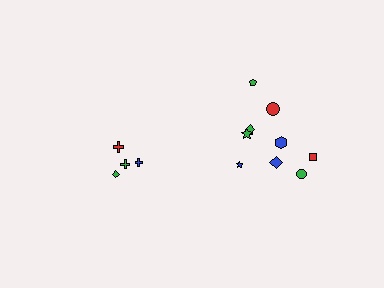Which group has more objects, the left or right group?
The right group.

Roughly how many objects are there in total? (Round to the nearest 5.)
Roughly 15 objects in total.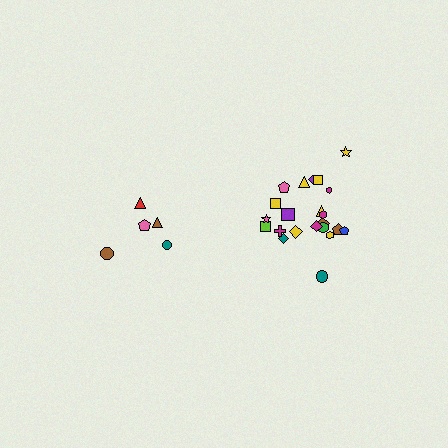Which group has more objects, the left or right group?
The right group.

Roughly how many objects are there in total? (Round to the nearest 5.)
Roughly 30 objects in total.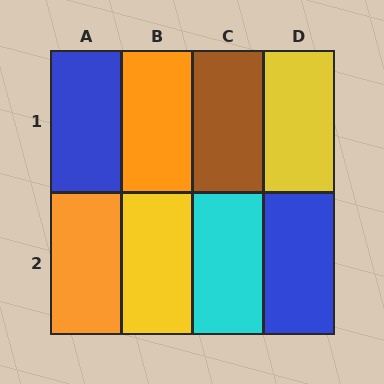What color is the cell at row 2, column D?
Blue.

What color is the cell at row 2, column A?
Orange.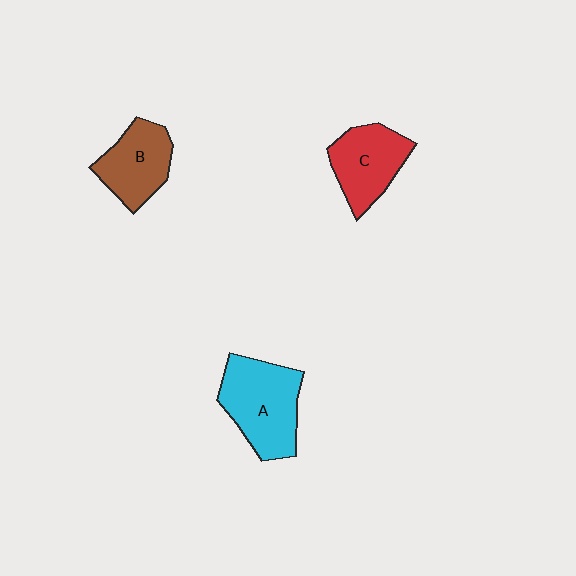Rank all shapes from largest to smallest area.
From largest to smallest: A (cyan), C (red), B (brown).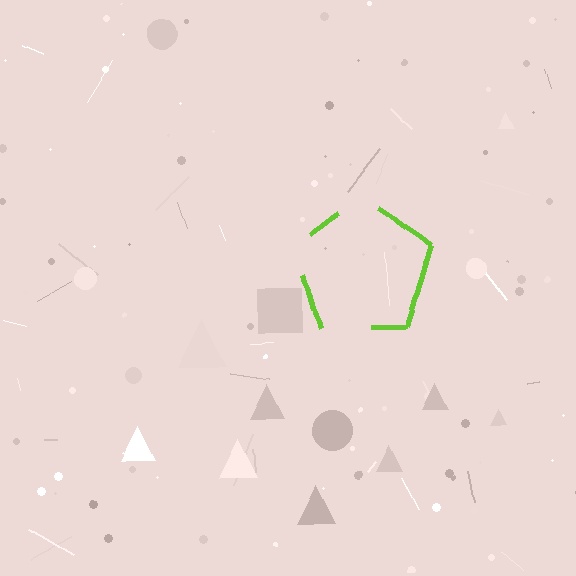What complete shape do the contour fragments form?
The contour fragments form a pentagon.